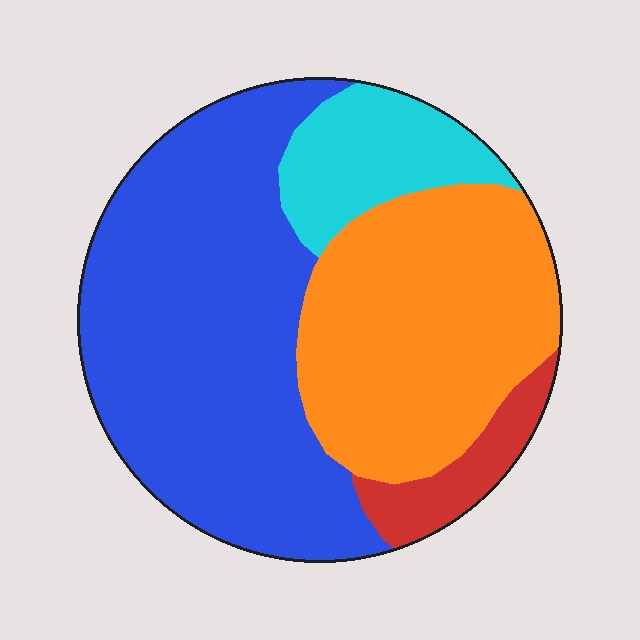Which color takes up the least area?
Red, at roughly 5%.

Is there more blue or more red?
Blue.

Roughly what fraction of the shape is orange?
Orange covers about 35% of the shape.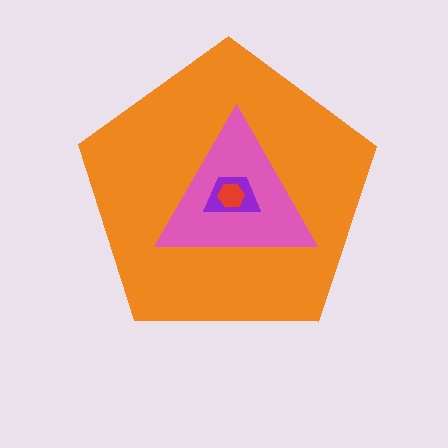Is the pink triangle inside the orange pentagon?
Yes.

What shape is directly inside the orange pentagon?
The pink triangle.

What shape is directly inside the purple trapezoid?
The red hexagon.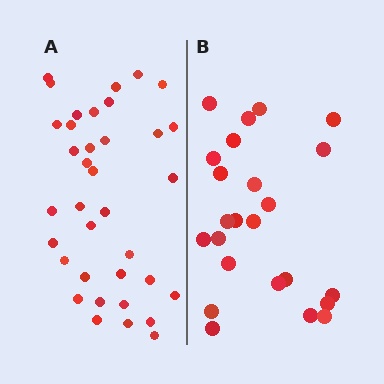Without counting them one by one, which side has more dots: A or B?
Region A (the left region) has more dots.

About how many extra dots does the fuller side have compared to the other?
Region A has roughly 12 or so more dots than region B.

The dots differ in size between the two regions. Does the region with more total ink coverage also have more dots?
No. Region B has more total ink coverage because its dots are larger, but region A actually contains more individual dots. Total area can be misleading — the number of items is what matters here.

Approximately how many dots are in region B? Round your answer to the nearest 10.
About 20 dots. (The exact count is 24, which rounds to 20.)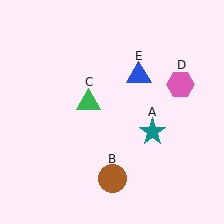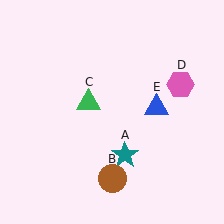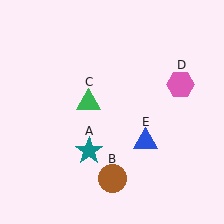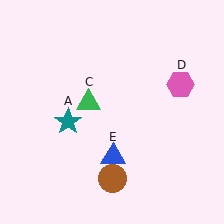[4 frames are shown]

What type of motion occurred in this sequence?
The teal star (object A), blue triangle (object E) rotated clockwise around the center of the scene.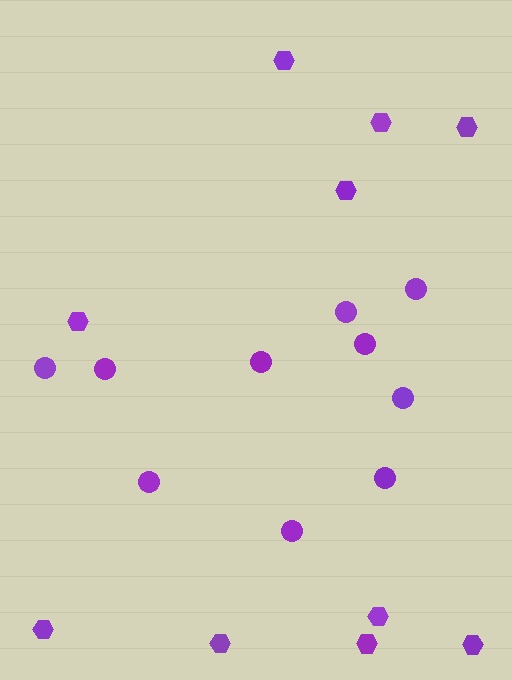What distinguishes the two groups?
There are 2 groups: one group of circles (10) and one group of hexagons (10).